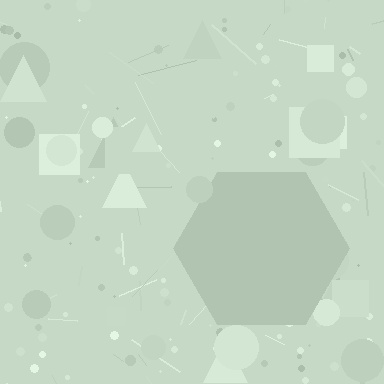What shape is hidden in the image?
A hexagon is hidden in the image.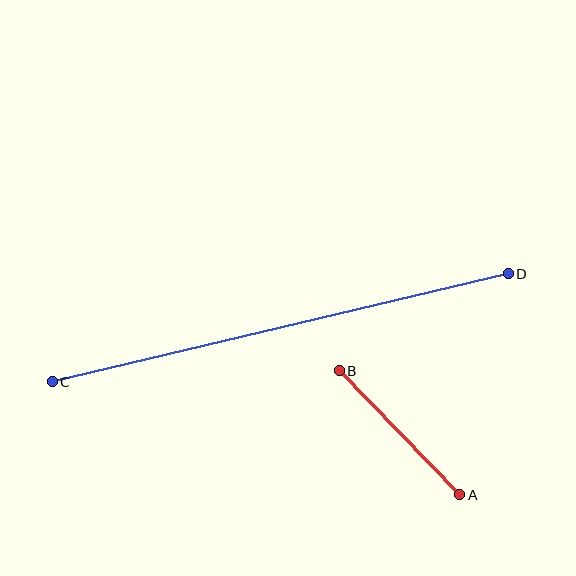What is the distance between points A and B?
The distance is approximately 173 pixels.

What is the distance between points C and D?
The distance is approximately 468 pixels.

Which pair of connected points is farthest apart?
Points C and D are farthest apart.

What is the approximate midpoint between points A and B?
The midpoint is at approximately (400, 433) pixels.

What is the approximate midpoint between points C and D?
The midpoint is at approximately (280, 328) pixels.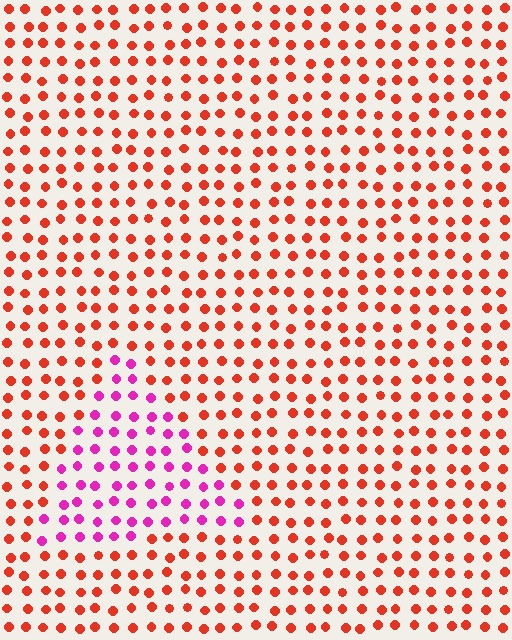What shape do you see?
I see a triangle.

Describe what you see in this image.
The image is filled with small red elements in a uniform arrangement. A triangle-shaped region is visible where the elements are tinted to a slightly different hue, forming a subtle color boundary.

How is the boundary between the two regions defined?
The boundary is defined purely by a slight shift in hue (about 52 degrees). Spacing, size, and orientation are identical on both sides.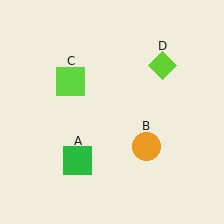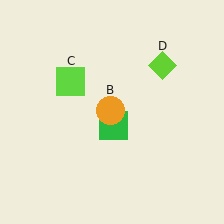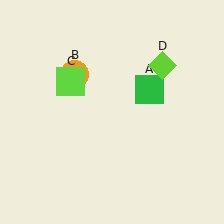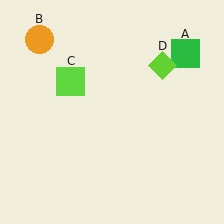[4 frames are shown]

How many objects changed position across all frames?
2 objects changed position: green square (object A), orange circle (object B).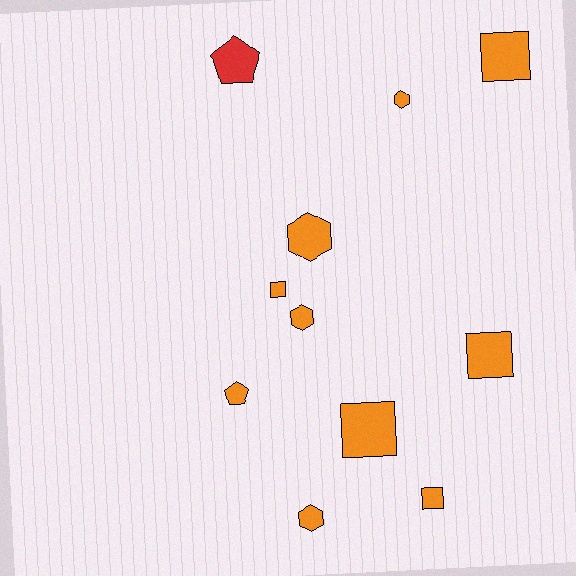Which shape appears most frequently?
Square, with 5 objects.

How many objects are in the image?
There are 11 objects.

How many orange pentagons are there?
There is 1 orange pentagon.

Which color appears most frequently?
Orange, with 10 objects.